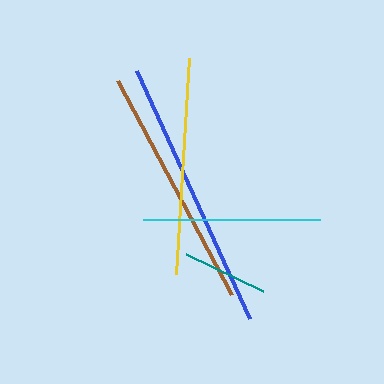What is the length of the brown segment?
The brown segment is approximately 243 pixels long.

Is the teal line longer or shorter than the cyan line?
The cyan line is longer than the teal line.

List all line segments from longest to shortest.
From longest to shortest: blue, brown, yellow, cyan, teal.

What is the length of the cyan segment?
The cyan segment is approximately 177 pixels long.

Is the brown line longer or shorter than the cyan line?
The brown line is longer than the cyan line.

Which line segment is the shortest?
The teal line is the shortest at approximately 86 pixels.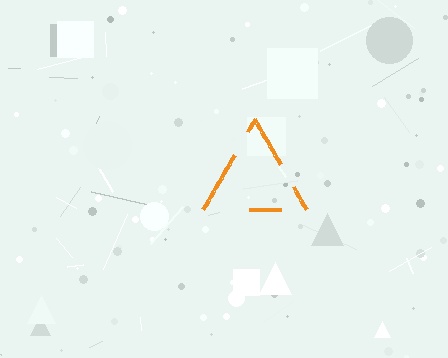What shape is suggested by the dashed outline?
The dashed outline suggests a triangle.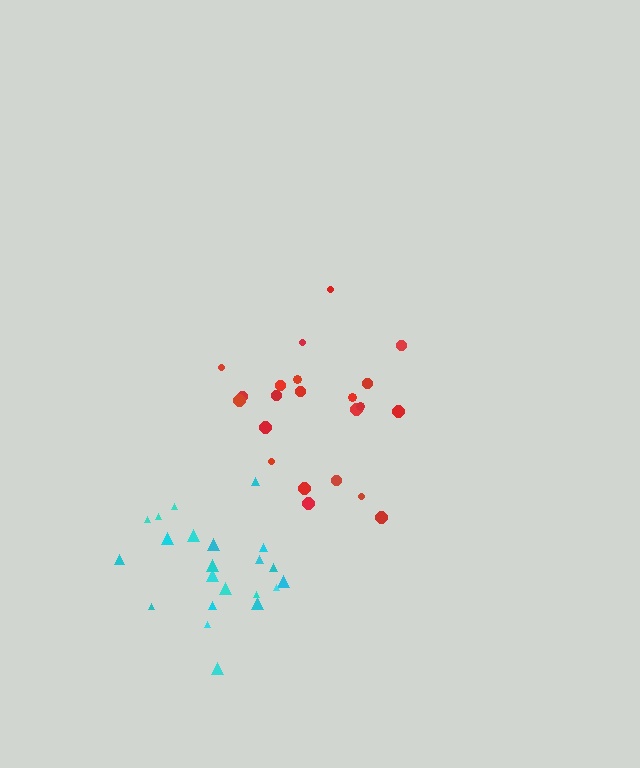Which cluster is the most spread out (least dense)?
Red.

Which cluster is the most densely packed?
Cyan.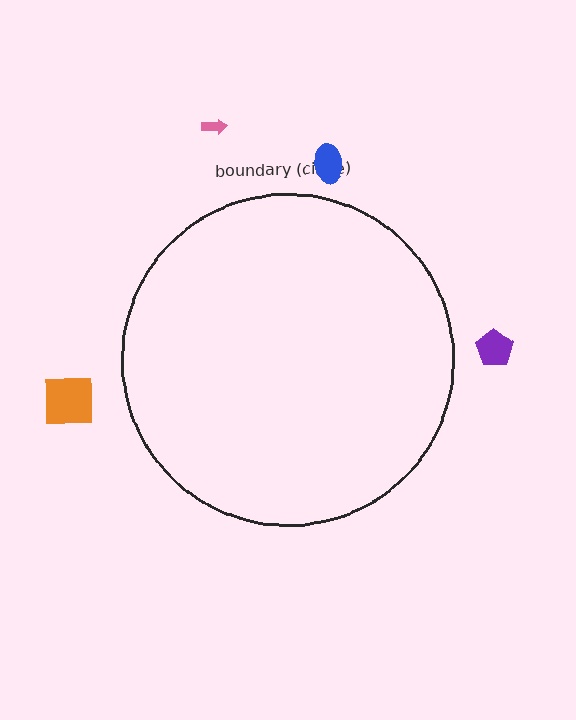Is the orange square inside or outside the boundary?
Outside.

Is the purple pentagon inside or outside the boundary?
Outside.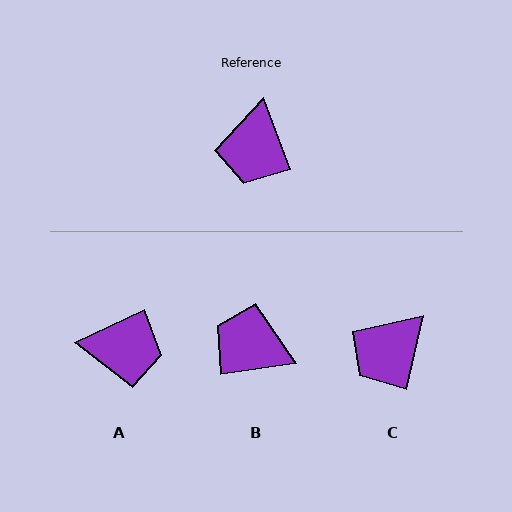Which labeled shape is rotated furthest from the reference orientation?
B, about 103 degrees away.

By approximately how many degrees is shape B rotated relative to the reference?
Approximately 103 degrees clockwise.